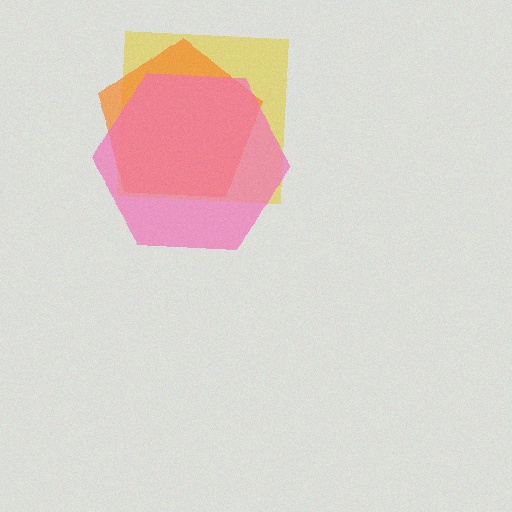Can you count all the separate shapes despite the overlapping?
Yes, there are 3 separate shapes.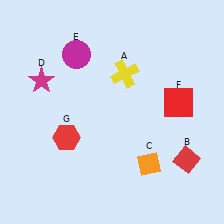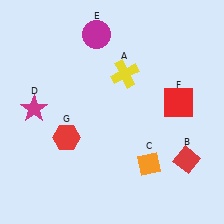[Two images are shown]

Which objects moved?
The objects that moved are: the magenta star (D), the magenta circle (E).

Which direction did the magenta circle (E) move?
The magenta circle (E) moved up.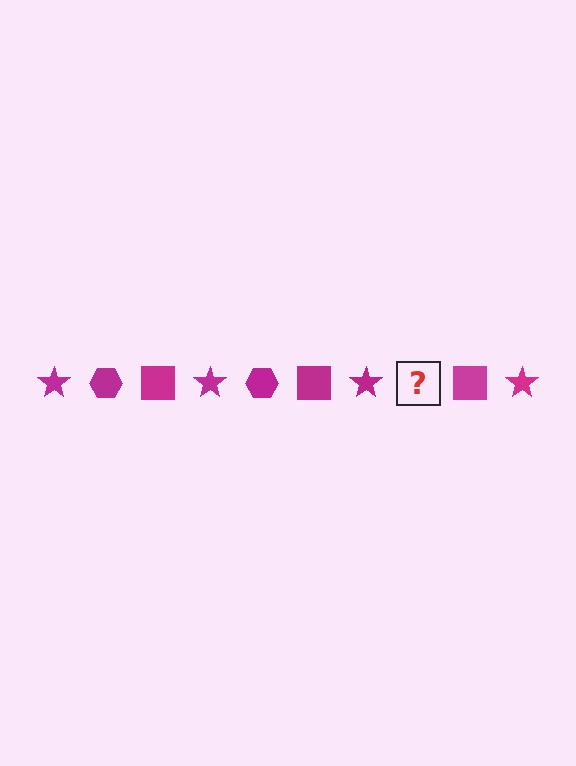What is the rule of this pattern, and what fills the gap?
The rule is that the pattern cycles through star, hexagon, square shapes in magenta. The gap should be filled with a magenta hexagon.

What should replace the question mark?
The question mark should be replaced with a magenta hexagon.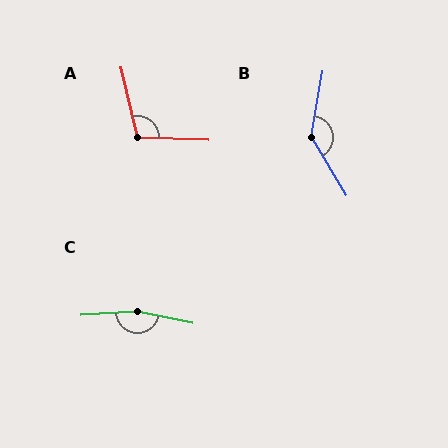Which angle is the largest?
C, at approximately 165 degrees.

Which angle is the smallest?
A, at approximately 105 degrees.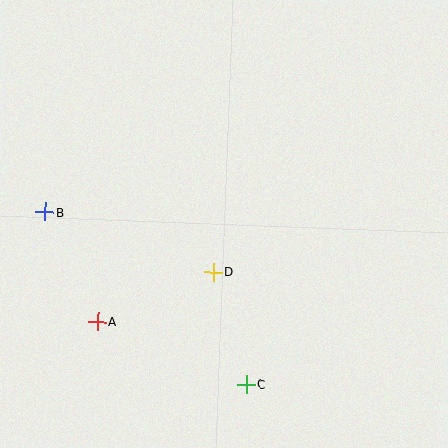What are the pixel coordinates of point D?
Point D is at (214, 272).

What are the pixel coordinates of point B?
Point B is at (45, 212).